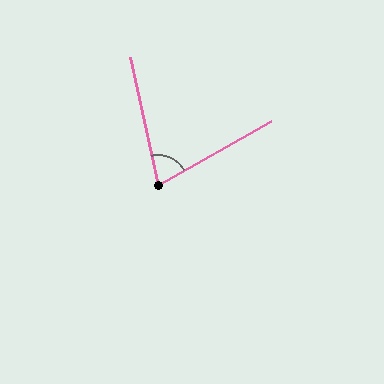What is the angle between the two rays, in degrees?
Approximately 73 degrees.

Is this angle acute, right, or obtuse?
It is acute.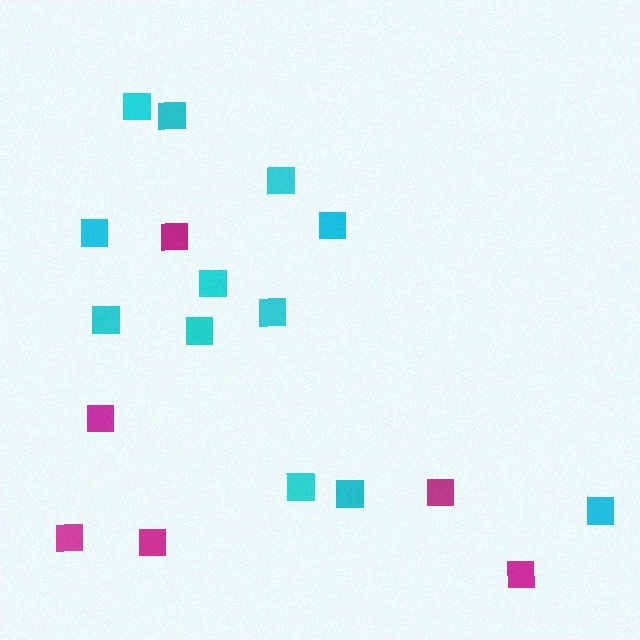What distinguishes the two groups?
There are 2 groups: one group of magenta squares (6) and one group of cyan squares (12).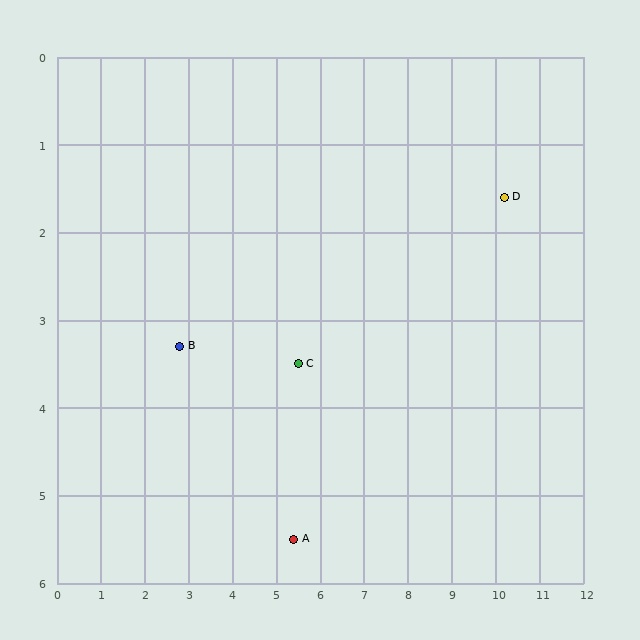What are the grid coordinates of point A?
Point A is at approximately (5.4, 5.5).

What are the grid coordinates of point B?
Point B is at approximately (2.8, 3.3).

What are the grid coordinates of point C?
Point C is at approximately (5.5, 3.5).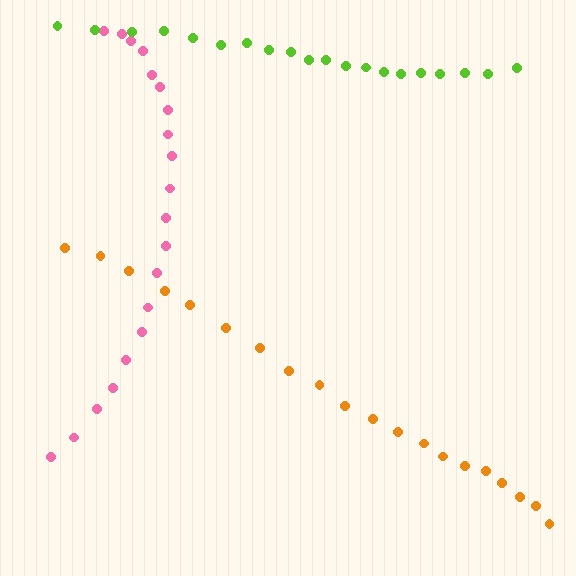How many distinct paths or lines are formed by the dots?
There are 3 distinct paths.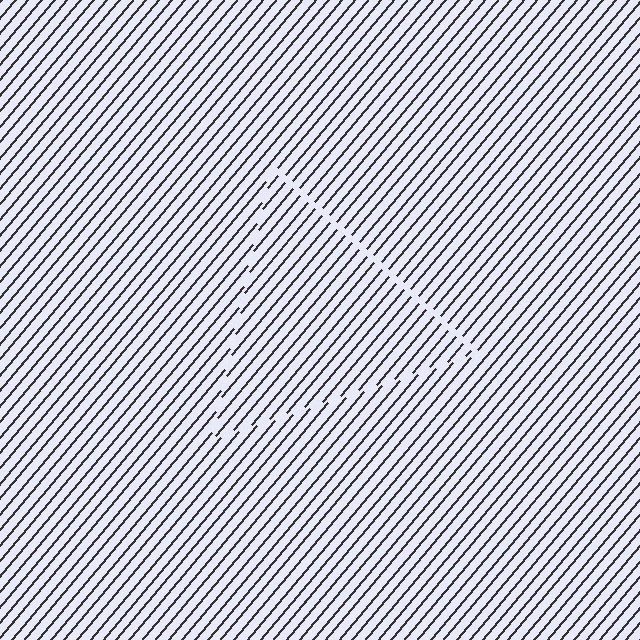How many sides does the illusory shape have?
3 sides — the line-ends trace a triangle.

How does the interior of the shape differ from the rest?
The interior of the shape contains the same grating, shifted by half a period — the contour is defined by the phase discontinuity where line-ends from the inner and outer gratings abut.